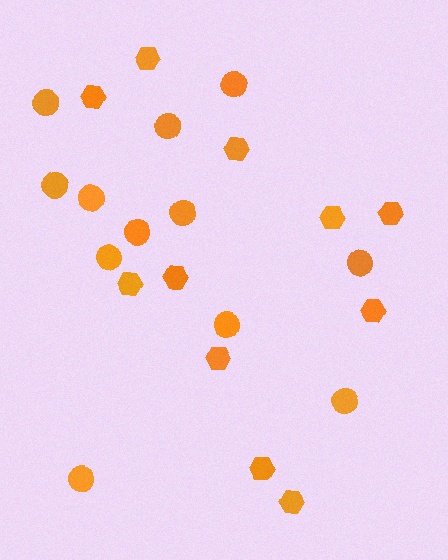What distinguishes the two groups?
There are 2 groups: one group of hexagons (11) and one group of circles (12).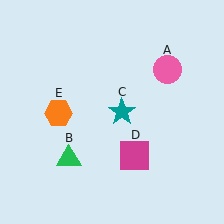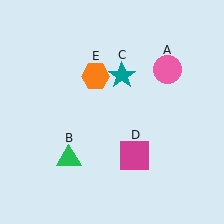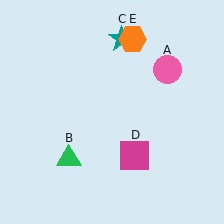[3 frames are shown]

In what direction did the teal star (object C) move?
The teal star (object C) moved up.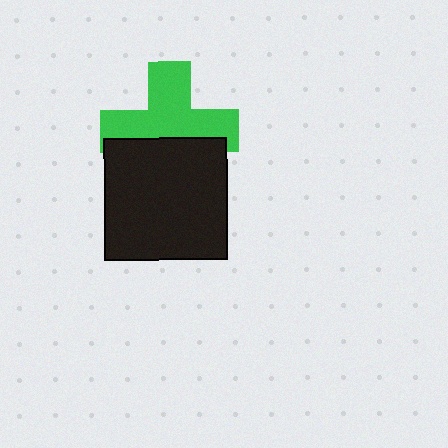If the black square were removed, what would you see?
You would see the complete green cross.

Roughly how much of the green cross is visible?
About half of it is visible (roughly 62%).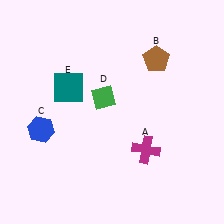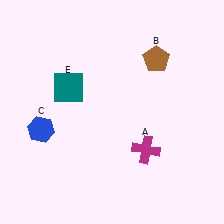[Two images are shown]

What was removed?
The green diamond (D) was removed in Image 2.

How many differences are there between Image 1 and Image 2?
There is 1 difference between the two images.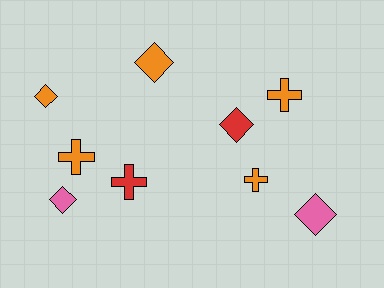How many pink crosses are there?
There are no pink crosses.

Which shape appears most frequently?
Diamond, with 5 objects.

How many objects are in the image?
There are 9 objects.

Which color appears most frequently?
Orange, with 5 objects.